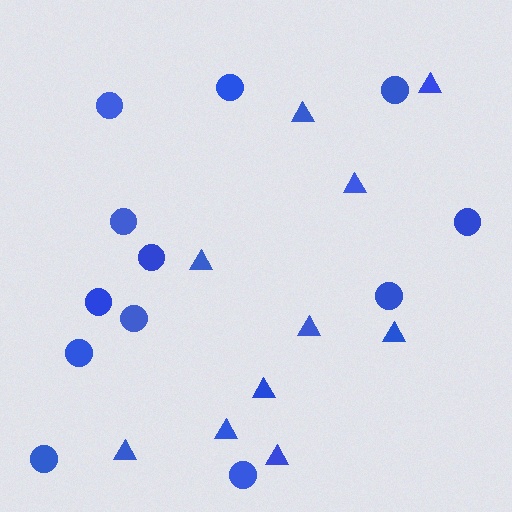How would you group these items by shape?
There are 2 groups: one group of triangles (10) and one group of circles (12).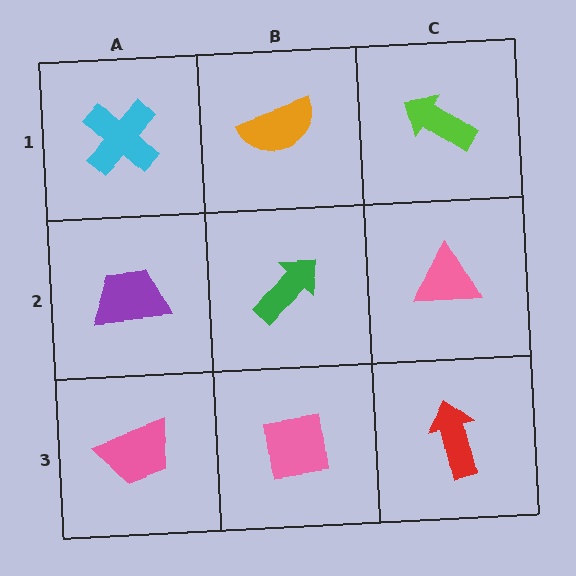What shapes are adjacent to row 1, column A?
A purple trapezoid (row 2, column A), an orange semicircle (row 1, column B).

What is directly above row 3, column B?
A green arrow.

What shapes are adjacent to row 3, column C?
A pink triangle (row 2, column C), a pink square (row 3, column B).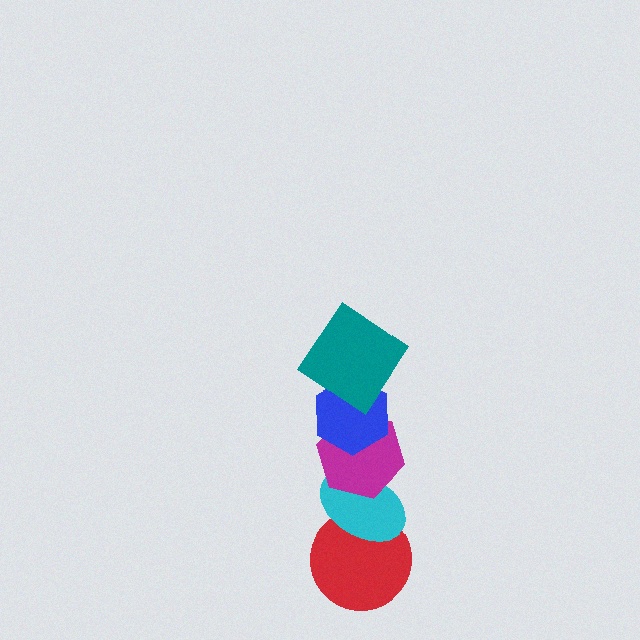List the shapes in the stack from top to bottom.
From top to bottom: the teal diamond, the blue hexagon, the magenta hexagon, the cyan ellipse, the red circle.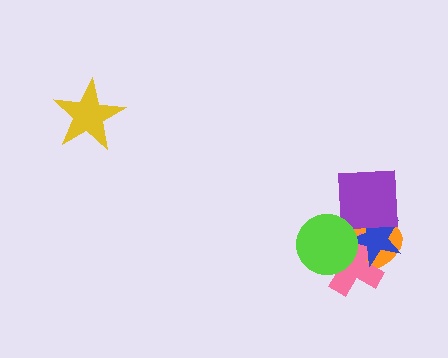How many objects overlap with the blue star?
4 objects overlap with the blue star.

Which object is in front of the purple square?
The lime circle is in front of the purple square.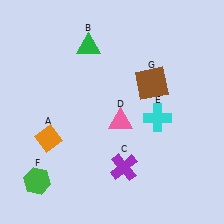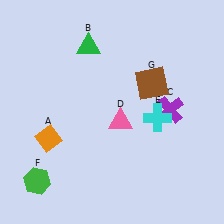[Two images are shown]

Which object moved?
The purple cross (C) moved up.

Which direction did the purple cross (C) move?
The purple cross (C) moved up.